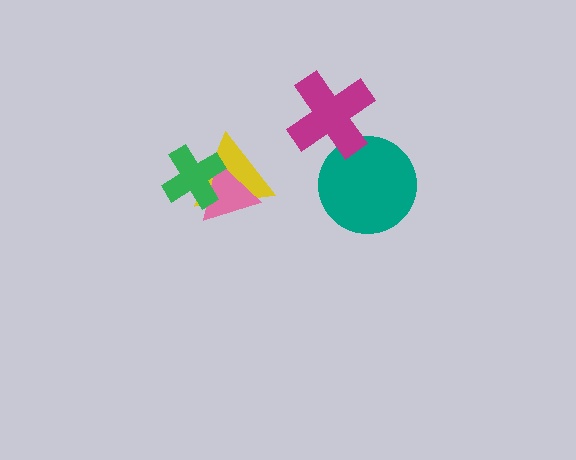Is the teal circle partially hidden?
Yes, it is partially covered by another shape.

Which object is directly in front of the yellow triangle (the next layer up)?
The pink triangle is directly in front of the yellow triangle.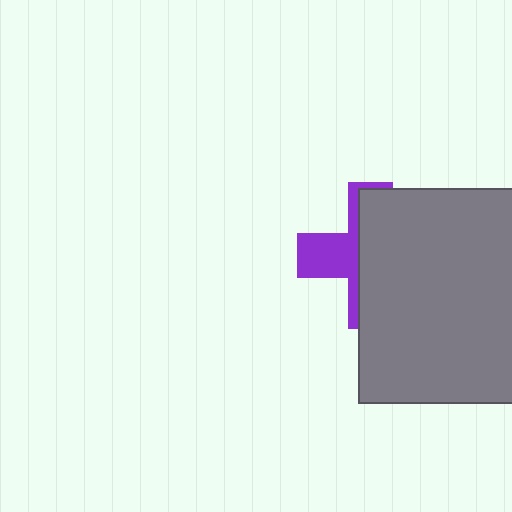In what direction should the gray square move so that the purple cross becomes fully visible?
The gray square should move right. That is the shortest direction to clear the overlap and leave the purple cross fully visible.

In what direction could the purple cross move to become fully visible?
The purple cross could move left. That would shift it out from behind the gray square entirely.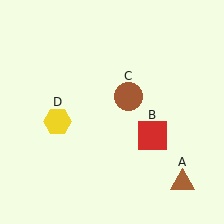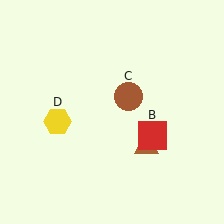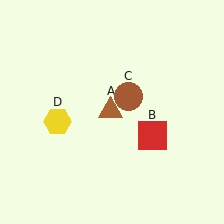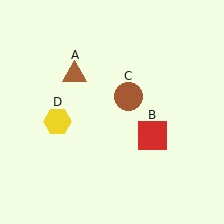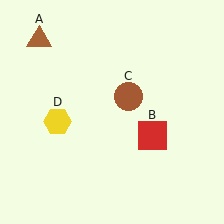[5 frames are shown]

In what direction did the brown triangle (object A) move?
The brown triangle (object A) moved up and to the left.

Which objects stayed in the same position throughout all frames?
Red square (object B) and brown circle (object C) and yellow hexagon (object D) remained stationary.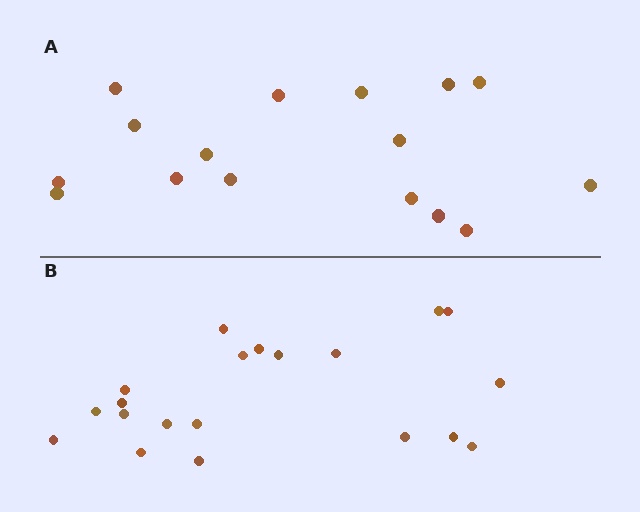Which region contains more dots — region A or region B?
Region B (the bottom region) has more dots.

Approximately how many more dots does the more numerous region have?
Region B has about 4 more dots than region A.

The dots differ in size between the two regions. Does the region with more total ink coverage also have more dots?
No. Region A has more total ink coverage because its dots are larger, but region B actually contains more individual dots. Total area can be misleading — the number of items is what matters here.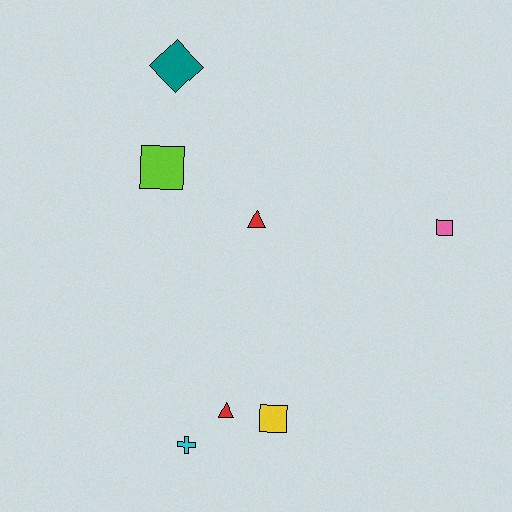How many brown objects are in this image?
There are no brown objects.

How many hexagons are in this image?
There are no hexagons.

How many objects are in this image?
There are 7 objects.